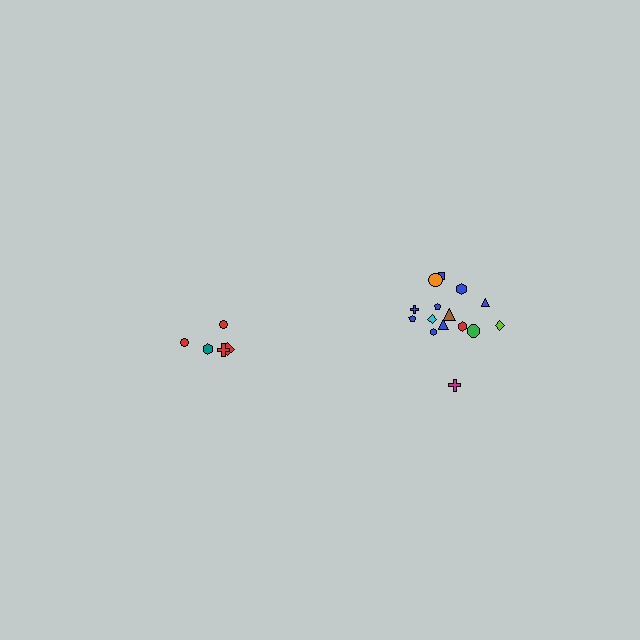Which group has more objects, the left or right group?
The right group.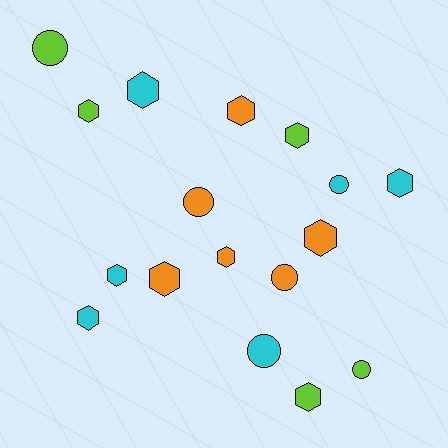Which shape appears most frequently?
Hexagon, with 11 objects.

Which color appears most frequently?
Orange, with 6 objects.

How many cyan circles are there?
There are 2 cyan circles.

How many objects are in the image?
There are 17 objects.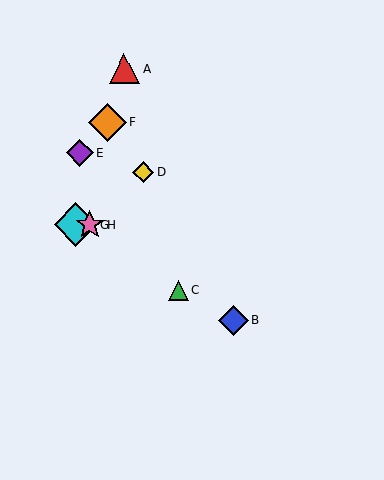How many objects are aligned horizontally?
2 objects (G, H) are aligned horizontally.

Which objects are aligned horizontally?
Objects G, H are aligned horizontally.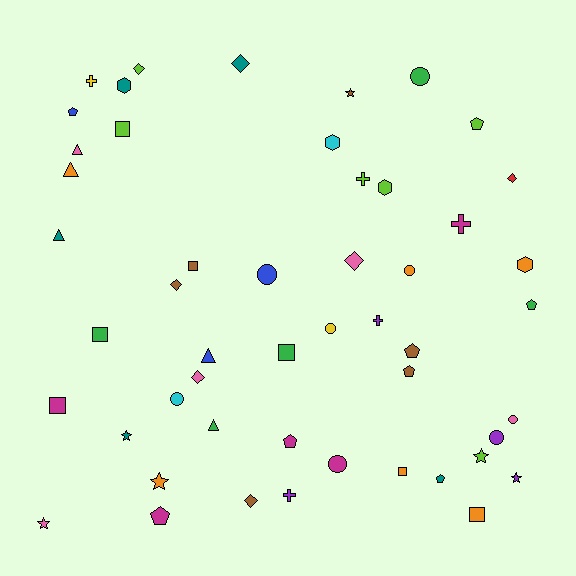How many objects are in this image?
There are 50 objects.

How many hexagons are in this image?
There are 4 hexagons.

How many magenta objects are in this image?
There are 5 magenta objects.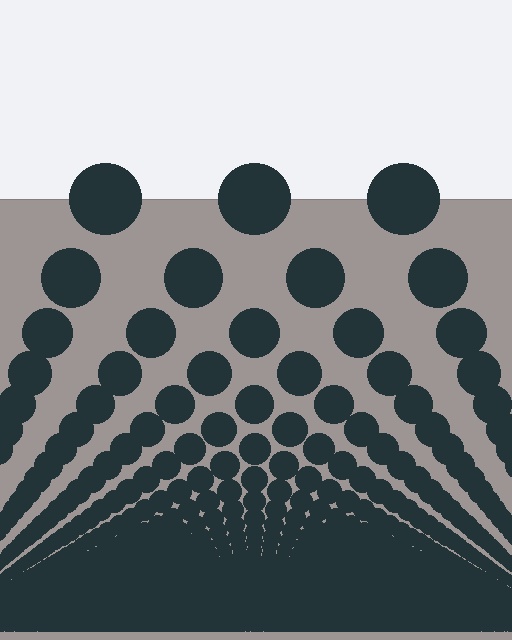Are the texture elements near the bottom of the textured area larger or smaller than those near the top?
Smaller. The gradient is inverted — elements near the bottom are smaller and denser.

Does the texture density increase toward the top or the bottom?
Density increases toward the bottom.